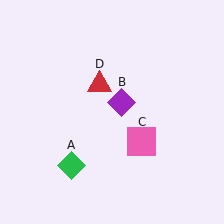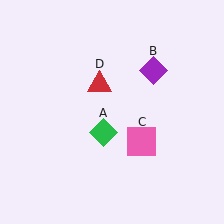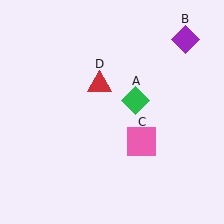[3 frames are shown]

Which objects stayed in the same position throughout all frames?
Pink square (object C) and red triangle (object D) remained stationary.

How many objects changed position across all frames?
2 objects changed position: green diamond (object A), purple diamond (object B).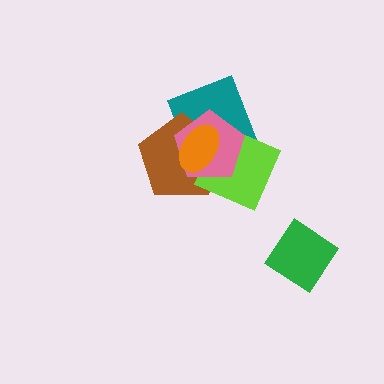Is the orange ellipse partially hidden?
No, no other shape covers it.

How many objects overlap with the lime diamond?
4 objects overlap with the lime diamond.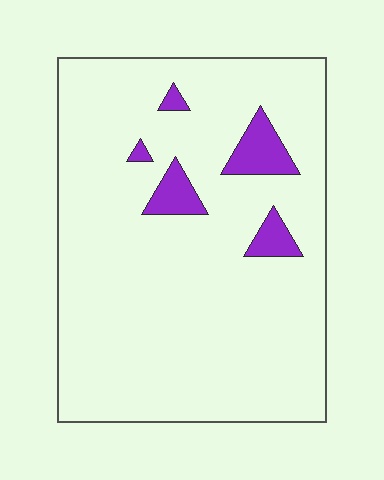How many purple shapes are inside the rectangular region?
5.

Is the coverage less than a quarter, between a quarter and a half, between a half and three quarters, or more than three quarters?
Less than a quarter.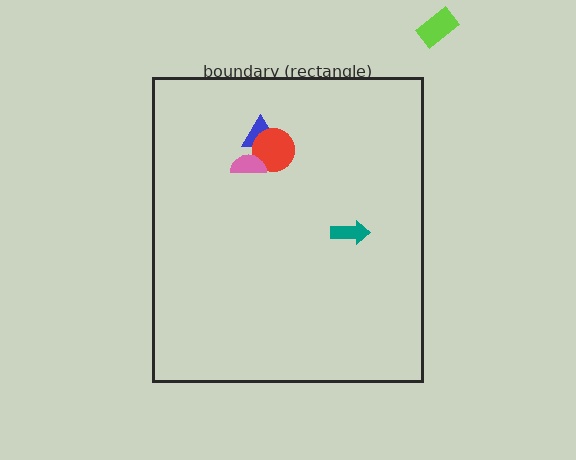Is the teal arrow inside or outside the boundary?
Inside.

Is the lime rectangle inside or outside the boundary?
Outside.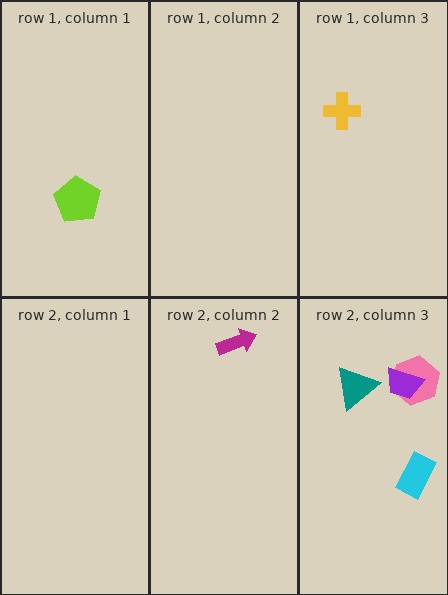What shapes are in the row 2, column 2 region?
The magenta arrow.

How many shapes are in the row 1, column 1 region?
1.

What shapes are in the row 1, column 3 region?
The yellow cross.